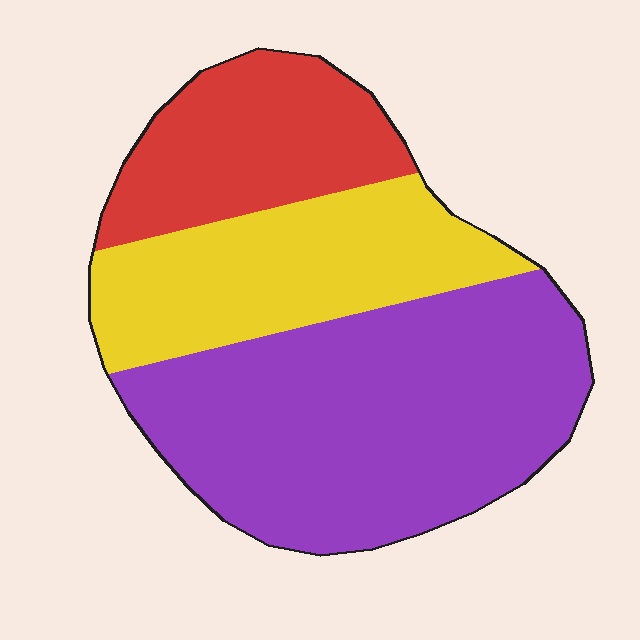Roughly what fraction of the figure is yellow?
Yellow takes up between a sixth and a third of the figure.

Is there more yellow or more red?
Yellow.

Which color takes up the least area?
Red, at roughly 20%.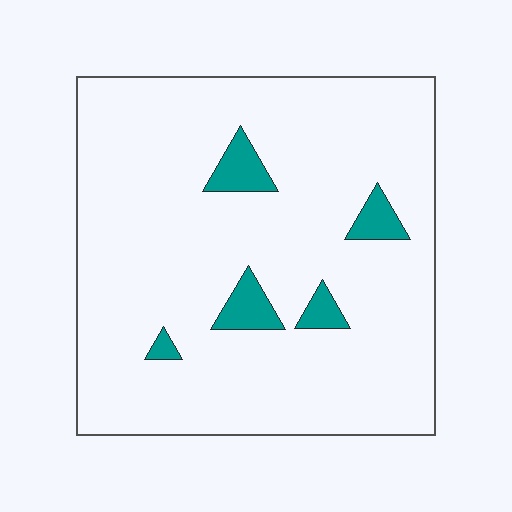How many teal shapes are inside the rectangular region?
5.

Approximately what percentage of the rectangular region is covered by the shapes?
Approximately 5%.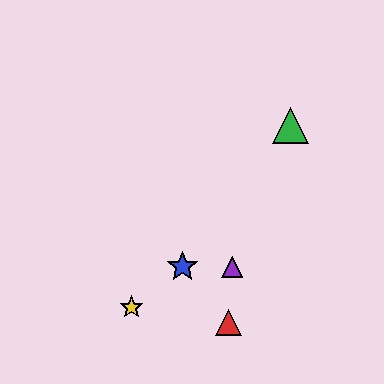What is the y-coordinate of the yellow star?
The yellow star is at y≈307.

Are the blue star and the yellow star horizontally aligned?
No, the blue star is at y≈267 and the yellow star is at y≈307.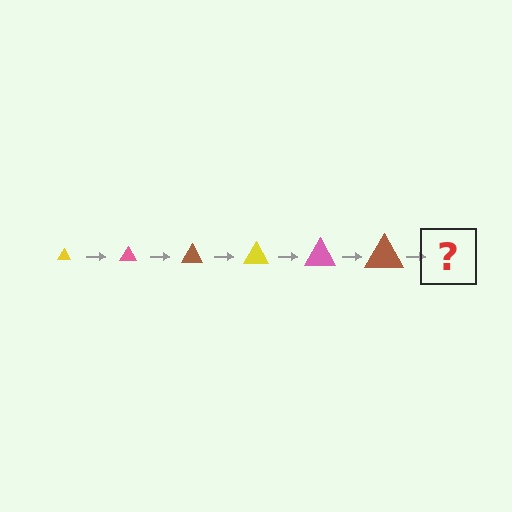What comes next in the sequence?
The next element should be a yellow triangle, larger than the previous one.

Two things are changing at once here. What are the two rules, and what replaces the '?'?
The two rules are that the triangle grows larger each step and the color cycles through yellow, pink, and brown. The '?' should be a yellow triangle, larger than the previous one.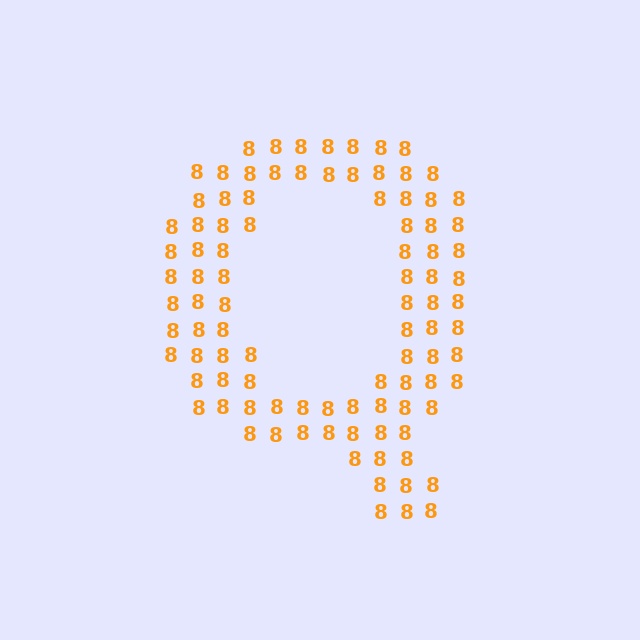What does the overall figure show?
The overall figure shows the letter Q.